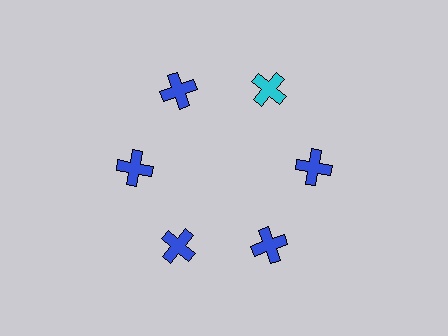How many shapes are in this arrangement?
There are 6 shapes arranged in a ring pattern.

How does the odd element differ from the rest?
It has a different color: cyan instead of blue.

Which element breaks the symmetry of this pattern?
The cyan cross at roughly the 1 o'clock position breaks the symmetry. All other shapes are blue crosses.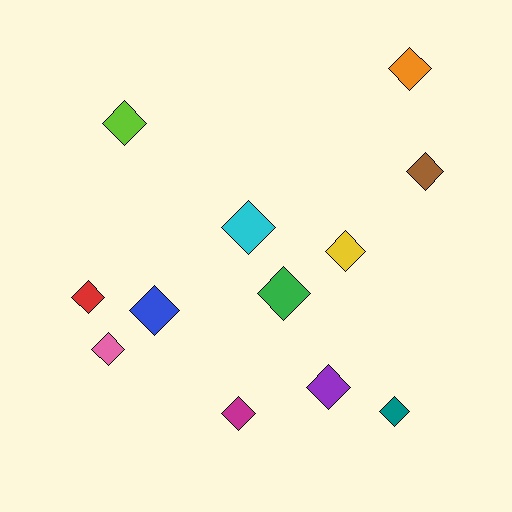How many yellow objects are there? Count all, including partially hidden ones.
There is 1 yellow object.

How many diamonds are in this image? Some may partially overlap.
There are 12 diamonds.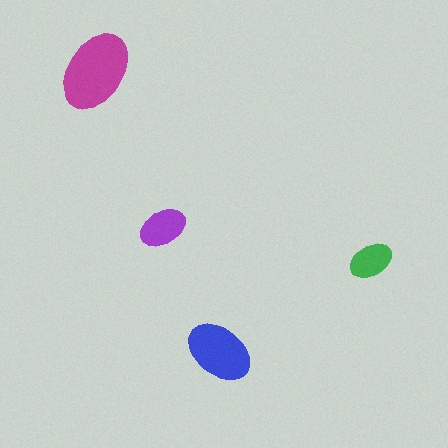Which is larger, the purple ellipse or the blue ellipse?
The blue one.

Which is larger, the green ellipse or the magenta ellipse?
The magenta one.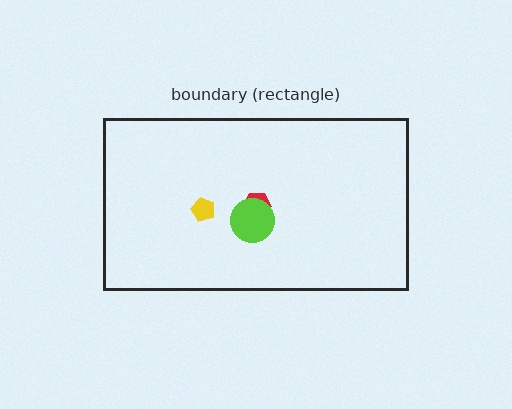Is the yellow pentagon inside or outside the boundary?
Inside.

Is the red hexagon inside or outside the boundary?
Inside.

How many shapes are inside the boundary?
3 inside, 0 outside.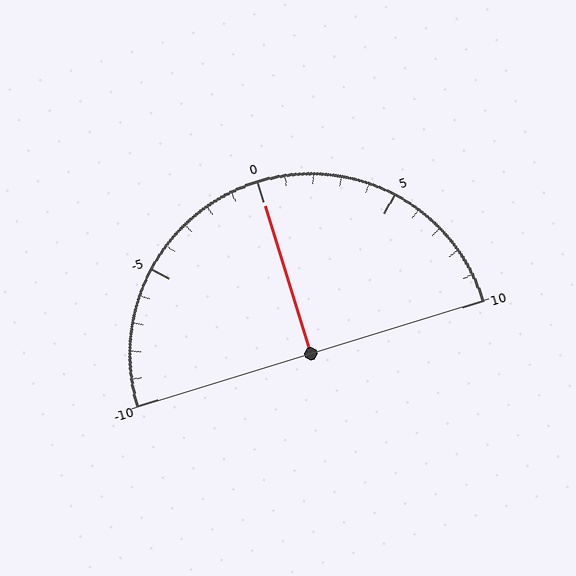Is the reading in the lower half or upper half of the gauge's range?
The reading is in the upper half of the range (-10 to 10).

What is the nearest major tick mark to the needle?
The nearest major tick mark is 0.